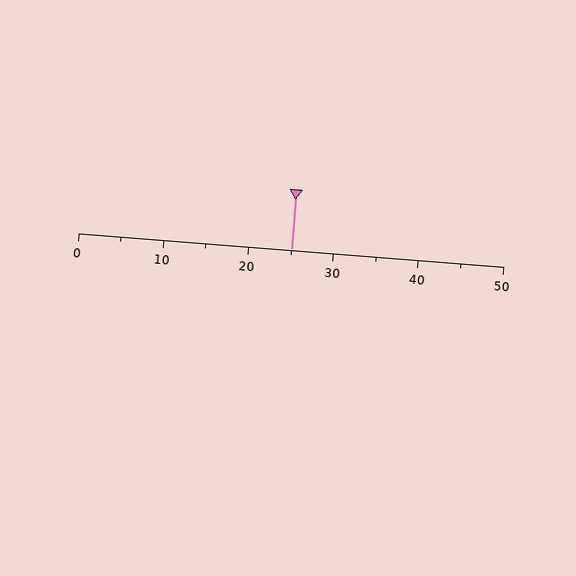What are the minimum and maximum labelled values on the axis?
The axis runs from 0 to 50.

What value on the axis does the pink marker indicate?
The marker indicates approximately 25.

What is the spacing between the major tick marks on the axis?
The major ticks are spaced 10 apart.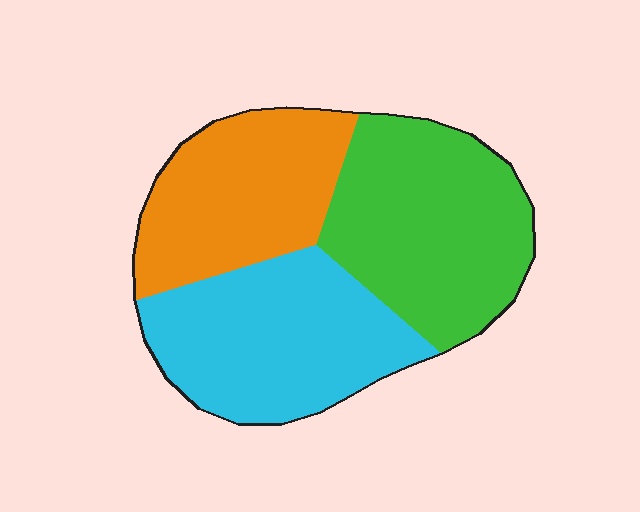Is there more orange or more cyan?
Cyan.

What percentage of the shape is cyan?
Cyan covers 35% of the shape.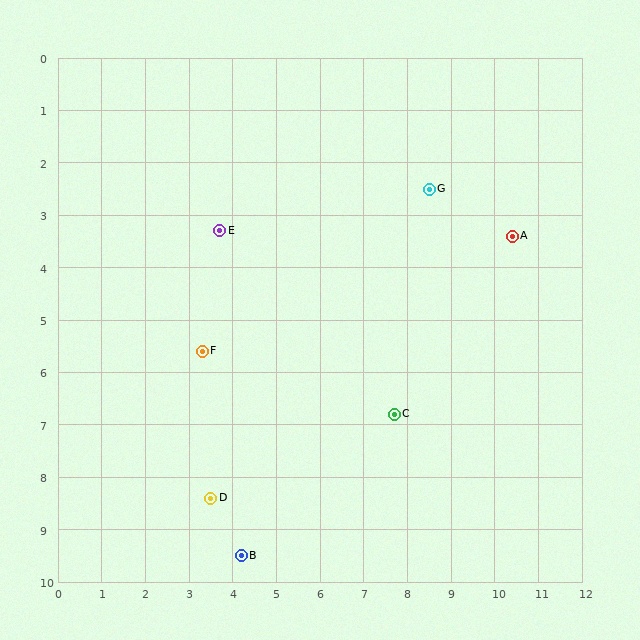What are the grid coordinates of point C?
Point C is at approximately (7.7, 6.8).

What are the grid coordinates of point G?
Point G is at approximately (8.5, 2.5).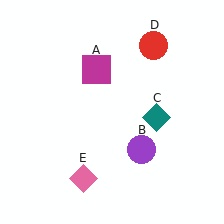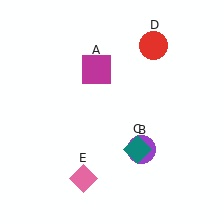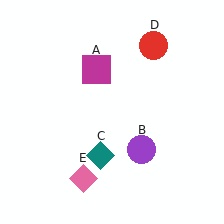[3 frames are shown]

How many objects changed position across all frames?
1 object changed position: teal diamond (object C).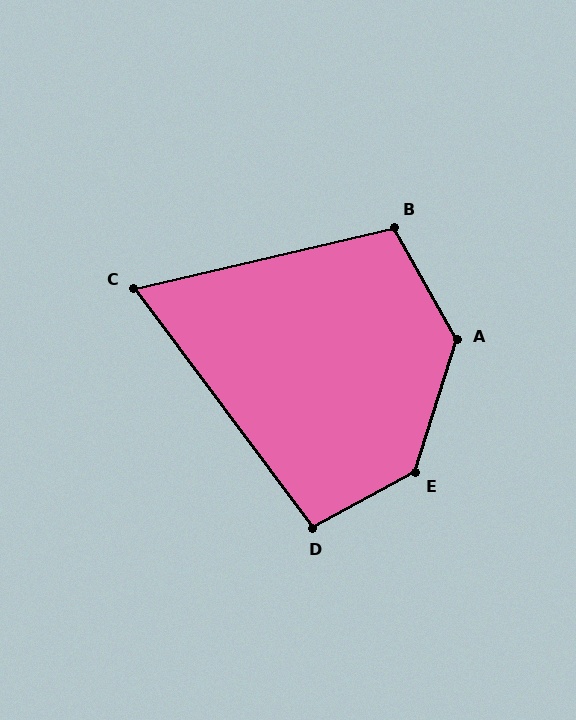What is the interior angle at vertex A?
Approximately 134 degrees (obtuse).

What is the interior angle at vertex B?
Approximately 106 degrees (obtuse).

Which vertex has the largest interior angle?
E, at approximately 136 degrees.